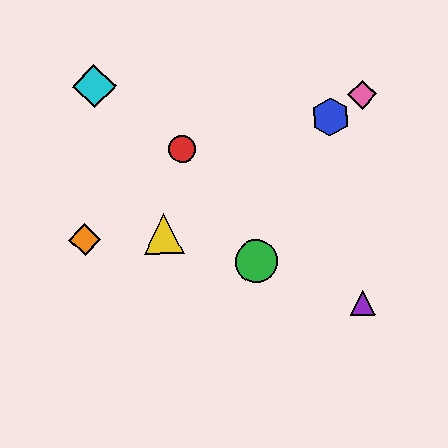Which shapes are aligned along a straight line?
The blue hexagon, the yellow triangle, the pink diamond are aligned along a straight line.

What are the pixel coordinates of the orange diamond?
The orange diamond is at (85, 240).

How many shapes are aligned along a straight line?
3 shapes (the blue hexagon, the yellow triangle, the pink diamond) are aligned along a straight line.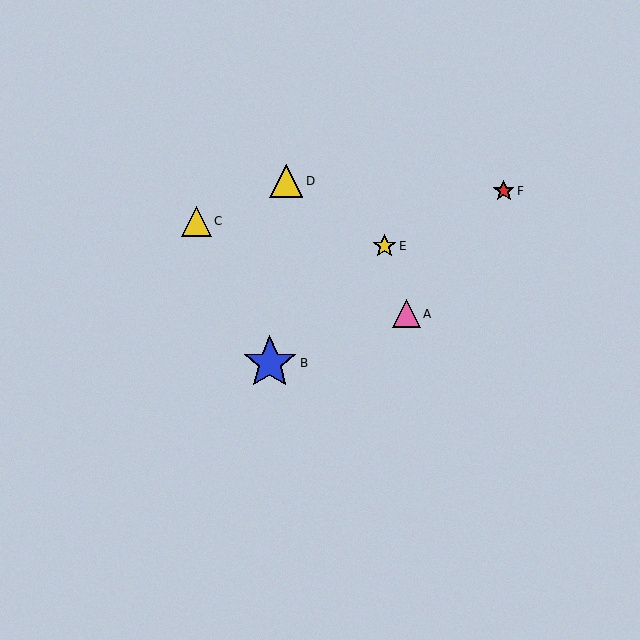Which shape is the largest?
The blue star (labeled B) is the largest.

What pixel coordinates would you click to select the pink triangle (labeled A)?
Click at (406, 314) to select the pink triangle A.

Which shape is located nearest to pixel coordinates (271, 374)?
The blue star (labeled B) at (270, 363) is nearest to that location.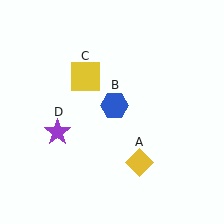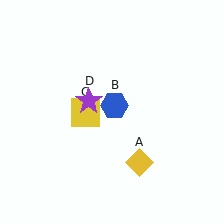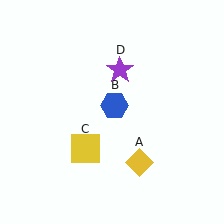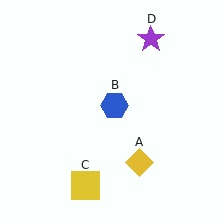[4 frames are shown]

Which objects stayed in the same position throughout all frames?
Yellow diamond (object A) and blue hexagon (object B) remained stationary.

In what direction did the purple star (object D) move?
The purple star (object D) moved up and to the right.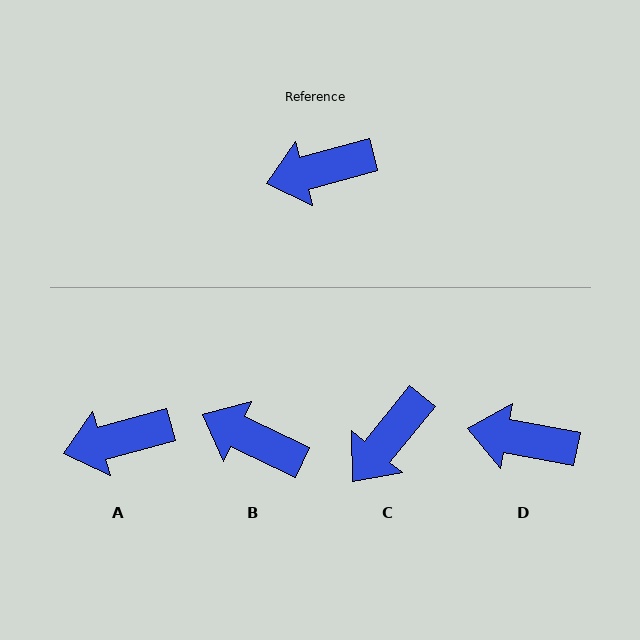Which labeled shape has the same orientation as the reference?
A.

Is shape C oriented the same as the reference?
No, it is off by about 35 degrees.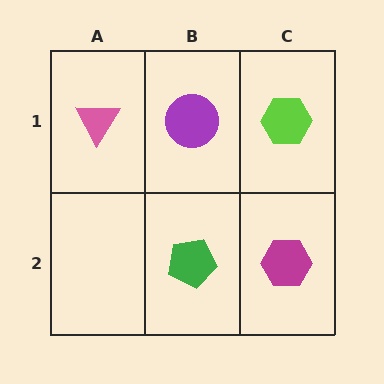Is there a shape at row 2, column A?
No, that cell is empty.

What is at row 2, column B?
A green pentagon.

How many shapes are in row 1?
3 shapes.